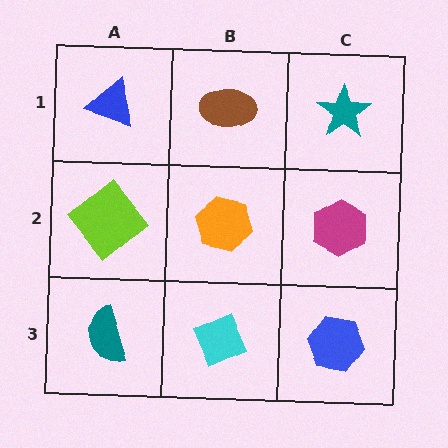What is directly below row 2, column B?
A cyan diamond.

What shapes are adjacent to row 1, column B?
An orange hexagon (row 2, column B), a blue triangle (row 1, column A), a teal star (row 1, column C).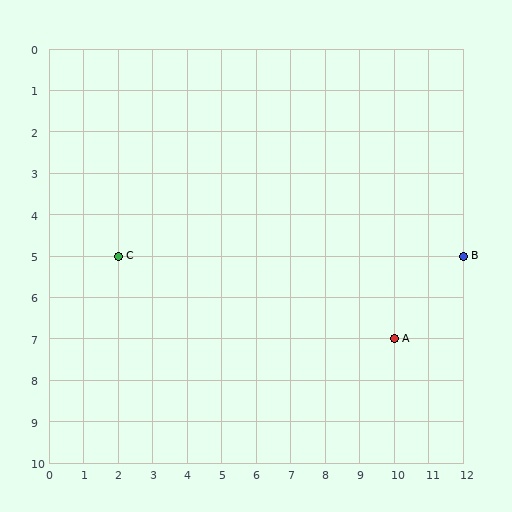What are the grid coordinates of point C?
Point C is at grid coordinates (2, 5).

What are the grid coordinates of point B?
Point B is at grid coordinates (12, 5).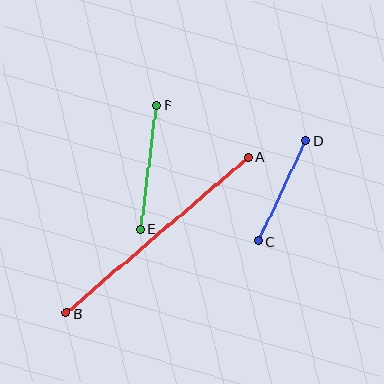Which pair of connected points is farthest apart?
Points A and B are farthest apart.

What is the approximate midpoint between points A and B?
The midpoint is at approximately (157, 235) pixels.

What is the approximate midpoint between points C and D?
The midpoint is at approximately (282, 191) pixels.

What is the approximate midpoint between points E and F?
The midpoint is at approximately (148, 167) pixels.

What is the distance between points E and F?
The distance is approximately 124 pixels.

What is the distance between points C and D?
The distance is approximately 111 pixels.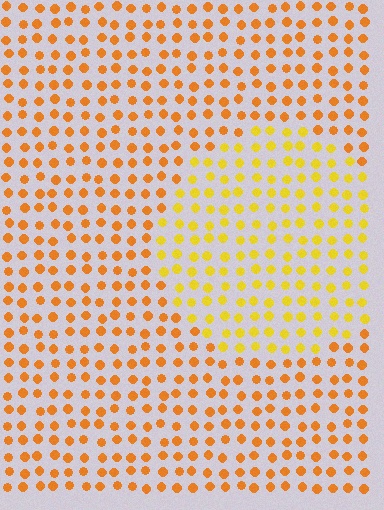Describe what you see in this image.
The image is filled with small orange elements in a uniform arrangement. A circle-shaped region is visible where the elements are tinted to a slightly different hue, forming a subtle color boundary.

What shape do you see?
I see a circle.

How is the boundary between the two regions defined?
The boundary is defined purely by a slight shift in hue (about 26 degrees). Spacing, size, and orientation are identical on both sides.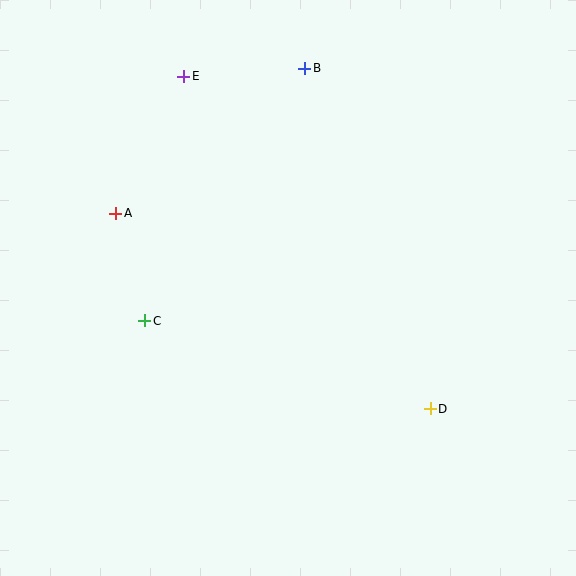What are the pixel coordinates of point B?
Point B is at (305, 68).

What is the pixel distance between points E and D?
The distance between E and D is 414 pixels.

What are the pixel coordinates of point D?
Point D is at (430, 409).